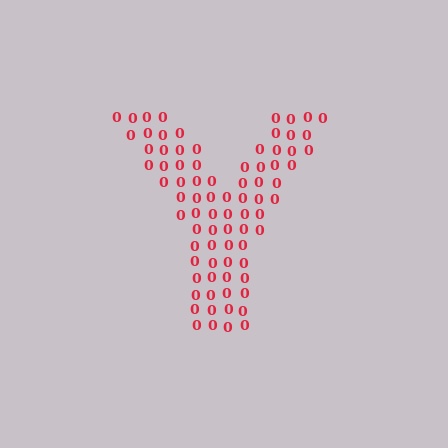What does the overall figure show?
The overall figure shows the letter Y.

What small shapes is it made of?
It is made of small digit 0's.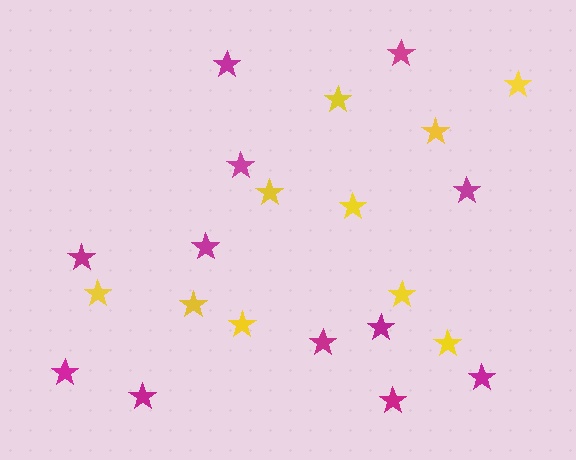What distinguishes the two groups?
There are 2 groups: one group of yellow stars (10) and one group of magenta stars (12).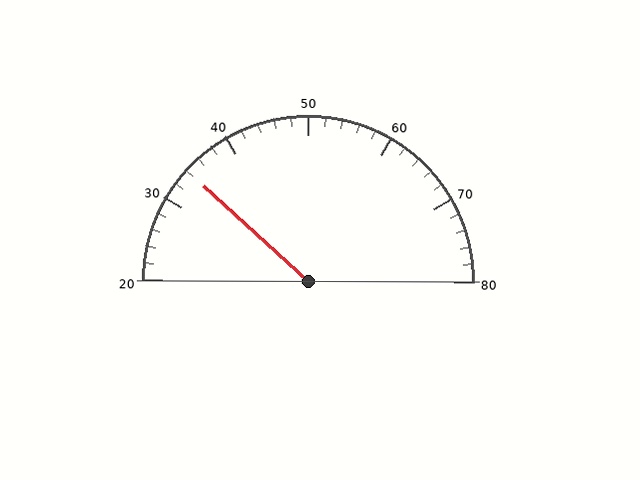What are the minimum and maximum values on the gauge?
The gauge ranges from 20 to 80.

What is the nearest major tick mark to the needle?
The nearest major tick mark is 30.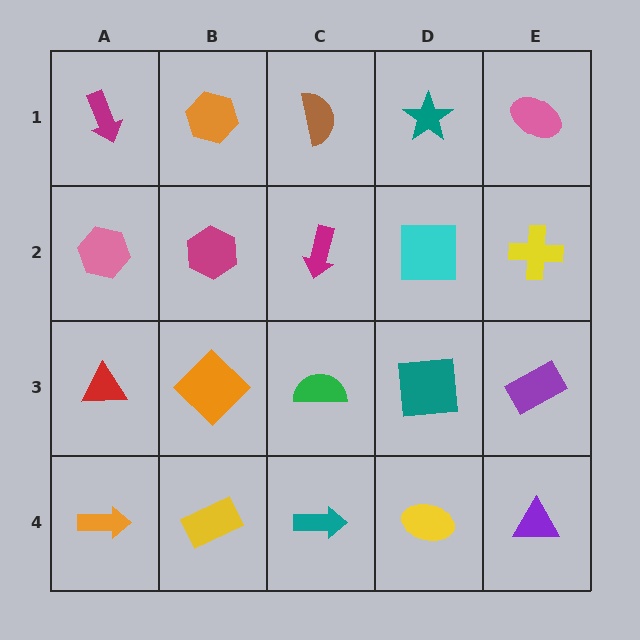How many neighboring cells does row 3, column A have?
3.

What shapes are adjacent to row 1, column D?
A cyan square (row 2, column D), a brown semicircle (row 1, column C), a pink ellipse (row 1, column E).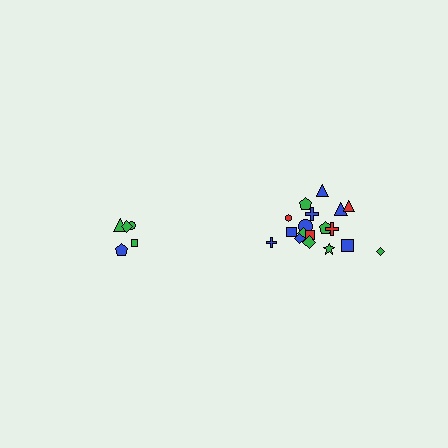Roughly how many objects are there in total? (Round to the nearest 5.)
Roughly 25 objects in total.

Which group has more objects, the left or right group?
The right group.